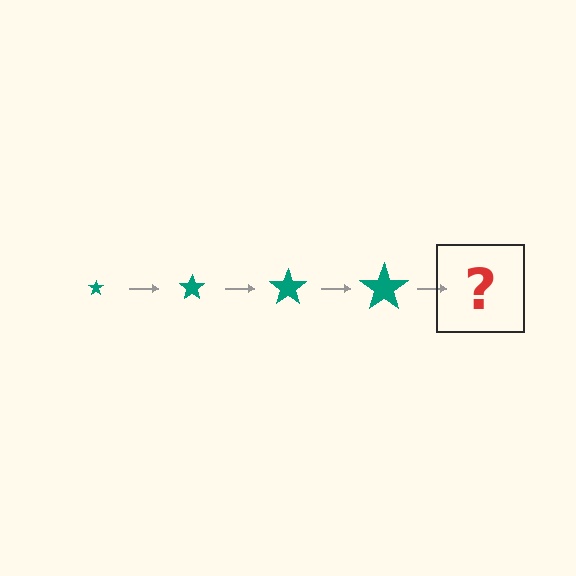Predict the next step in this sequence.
The next step is a teal star, larger than the previous one.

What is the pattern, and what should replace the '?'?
The pattern is that the star gets progressively larger each step. The '?' should be a teal star, larger than the previous one.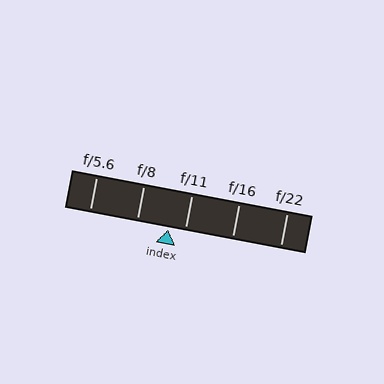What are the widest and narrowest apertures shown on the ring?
The widest aperture shown is f/5.6 and the narrowest is f/22.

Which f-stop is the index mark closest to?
The index mark is closest to f/11.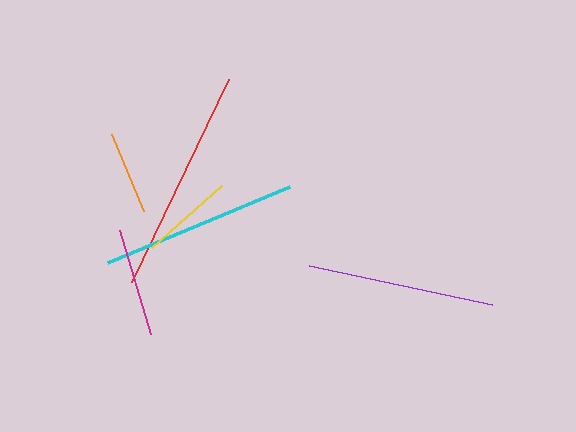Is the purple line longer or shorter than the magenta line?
The purple line is longer than the magenta line.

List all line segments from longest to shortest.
From longest to shortest: red, cyan, purple, magenta, yellow, orange.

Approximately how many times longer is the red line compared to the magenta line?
The red line is approximately 2.1 times the length of the magenta line.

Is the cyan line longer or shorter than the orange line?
The cyan line is longer than the orange line.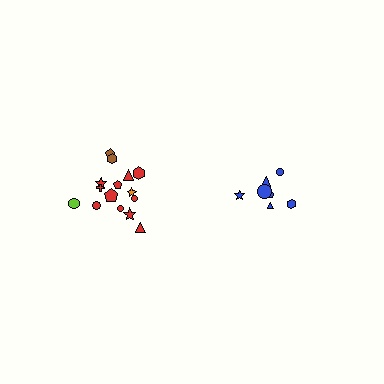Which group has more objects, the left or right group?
The left group.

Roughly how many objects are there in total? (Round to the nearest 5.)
Roughly 20 objects in total.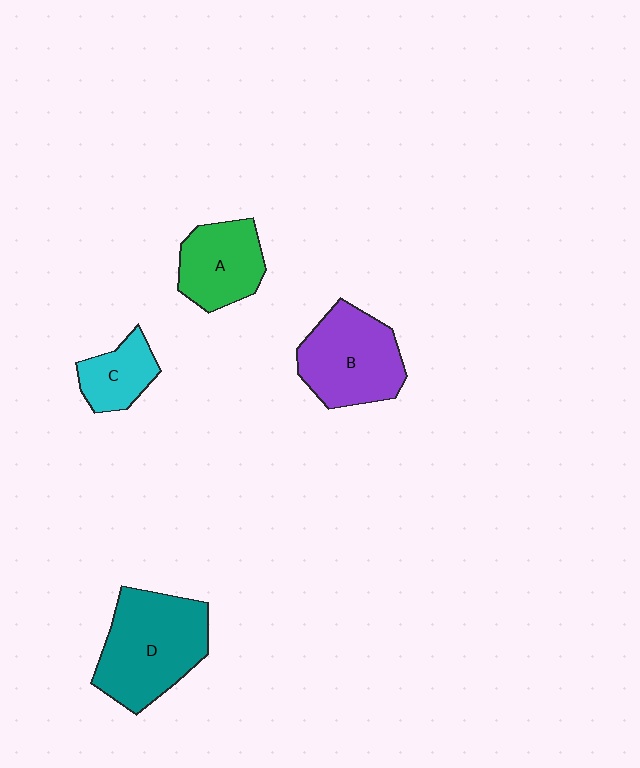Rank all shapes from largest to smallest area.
From largest to smallest: D (teal), B (purple), A (green), C (cyan).